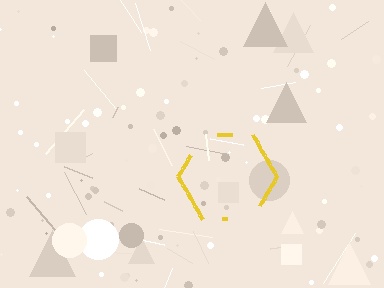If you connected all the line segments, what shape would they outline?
They would outline a hexagon.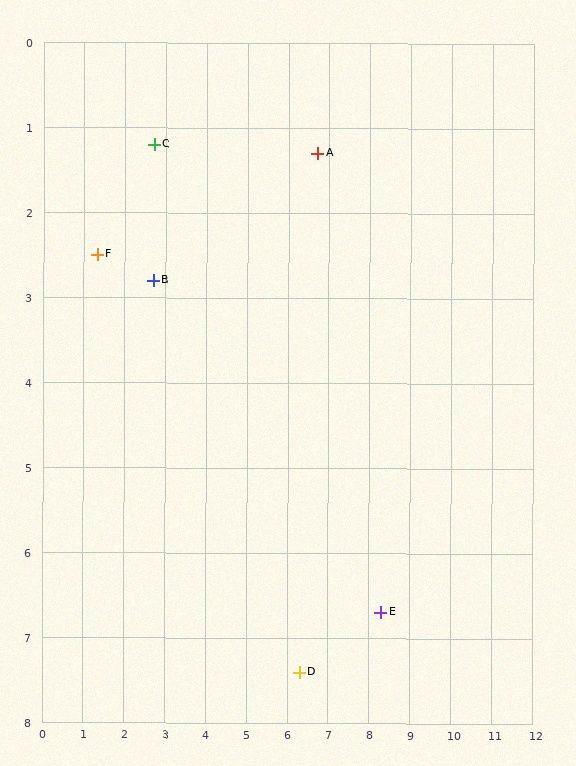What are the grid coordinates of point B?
Point B is at approximately (2.7, 2.8).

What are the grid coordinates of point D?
Point D is at approximately (6.3, 7.4).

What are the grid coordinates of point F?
Point F is at approximately (1.3, 2.5).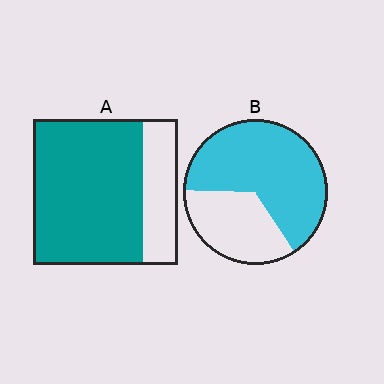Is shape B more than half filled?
Yes.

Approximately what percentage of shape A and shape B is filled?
A is approximately 75% and B is approximately 65%.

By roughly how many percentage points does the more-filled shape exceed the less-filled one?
By roughly 10 percentage points (A over B).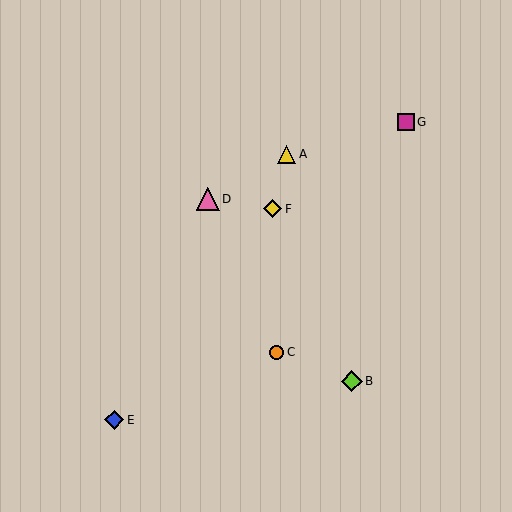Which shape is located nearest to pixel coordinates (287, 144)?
The yellow triangle (labeled A) at (287, 154) is nearest to that location.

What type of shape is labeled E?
Shape E is a blue diamond.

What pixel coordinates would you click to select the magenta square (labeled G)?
Click at (406, 122) to select the magenta square G.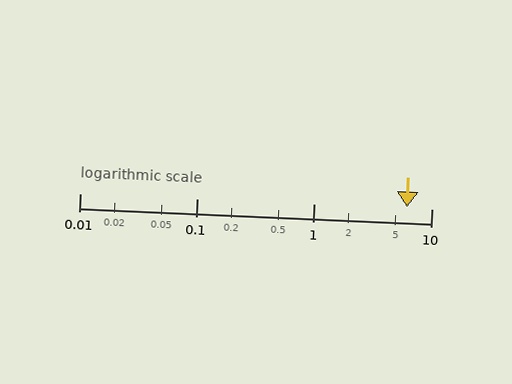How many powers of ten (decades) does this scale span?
The scale spans 3 decades, from 0.01 to 10.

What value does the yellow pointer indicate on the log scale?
The pointer indicates approximately 6.2.